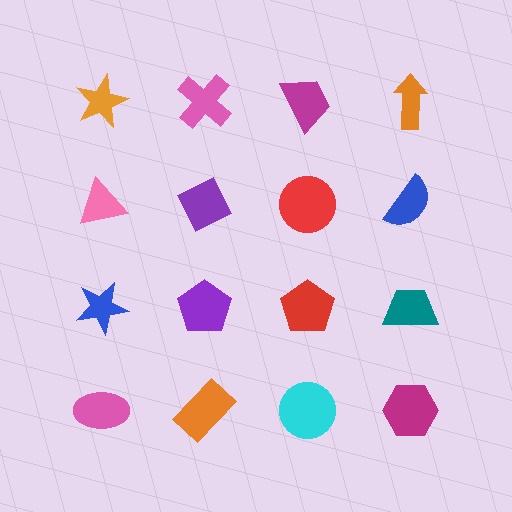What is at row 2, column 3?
A red circle.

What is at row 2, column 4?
A blue semicircle.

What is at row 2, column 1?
A pink triangle.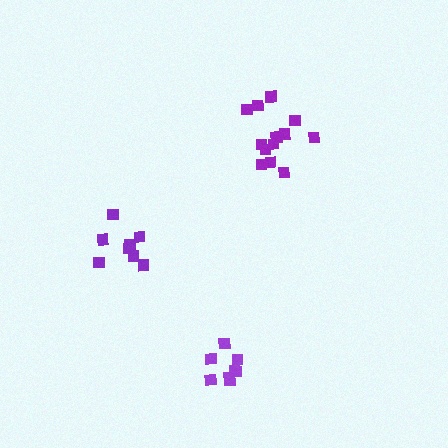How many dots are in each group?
Group 1: 13 dots, Group 2: 8 dots, Group 3: 8 dots (29 total).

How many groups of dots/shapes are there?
There are 3 groups.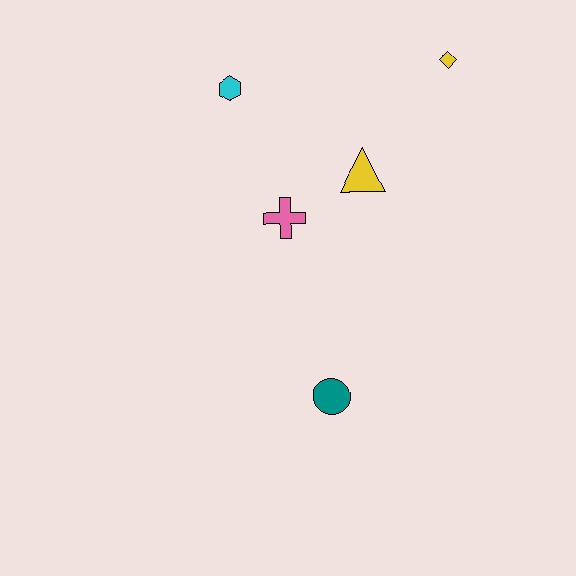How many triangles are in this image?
There is 1 triangle.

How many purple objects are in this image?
There are no purple objects.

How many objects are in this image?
There are 5 objects.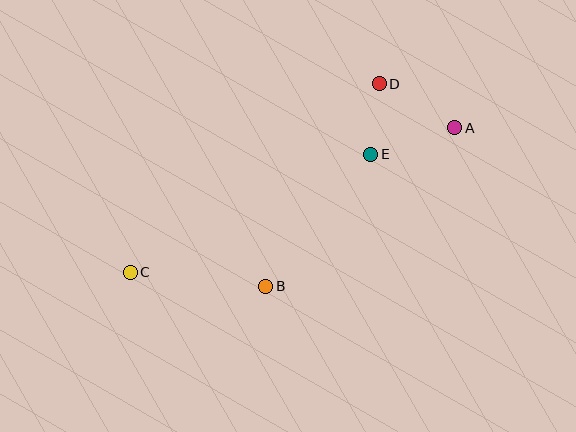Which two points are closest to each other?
Points D and E are closest to each other.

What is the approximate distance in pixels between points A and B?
The distance between A and B is approximately 247 pixels.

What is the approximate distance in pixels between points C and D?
The distance between C and D is approximately 312 pixels.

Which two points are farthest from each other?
Points A and C are farthest from each other.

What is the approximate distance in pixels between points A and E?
The distance between A and E is approximately 88 pixels.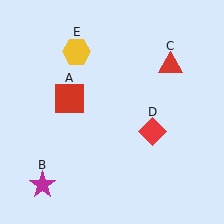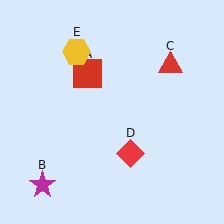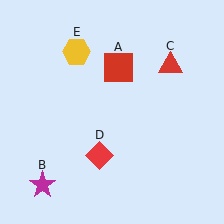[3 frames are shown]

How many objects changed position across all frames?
2 objects changed position: red square (object A), red diamond (object D).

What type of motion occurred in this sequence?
The red square (object A), red diamond (object D) rotated clockwise around the center of the scene.